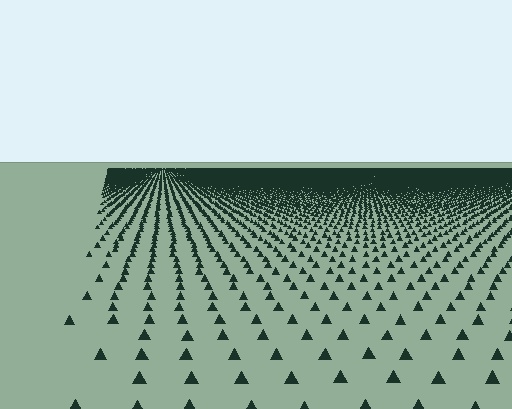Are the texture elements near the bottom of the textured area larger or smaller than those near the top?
Larger. Near the bottom, elements are closer to the viewer and appear at a bigger on-screen size.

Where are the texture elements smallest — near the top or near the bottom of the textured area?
Near the top.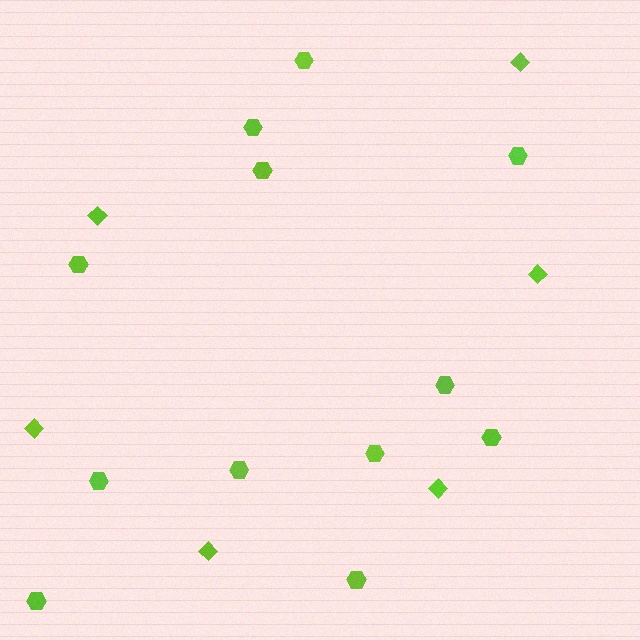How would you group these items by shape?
There are 2 groups: one group of hexagons (12) and one group of diamonds (6).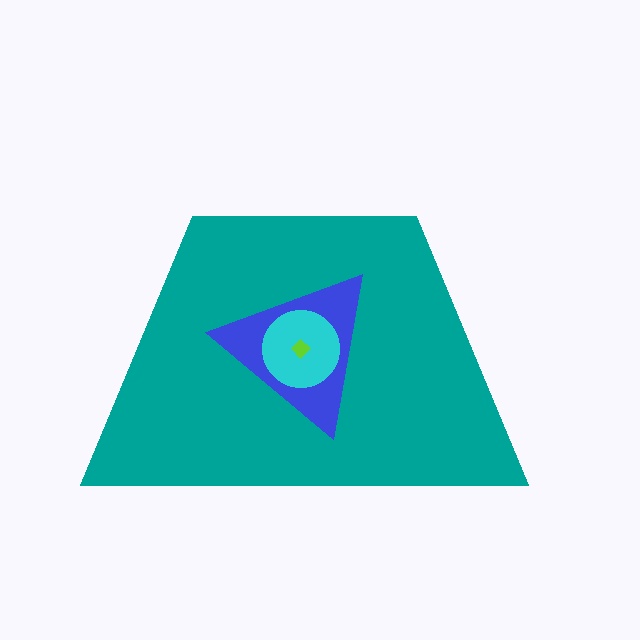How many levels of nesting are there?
4.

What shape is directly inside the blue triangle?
The cyan circle.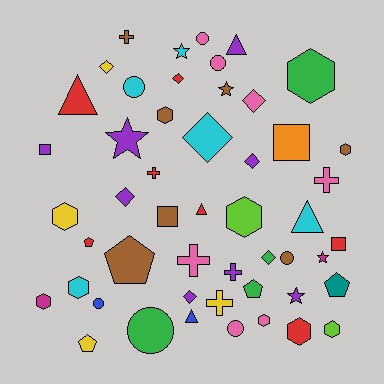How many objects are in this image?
There are 50 objects.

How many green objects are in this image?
There are 4 green objects.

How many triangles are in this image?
There are 5 triangles.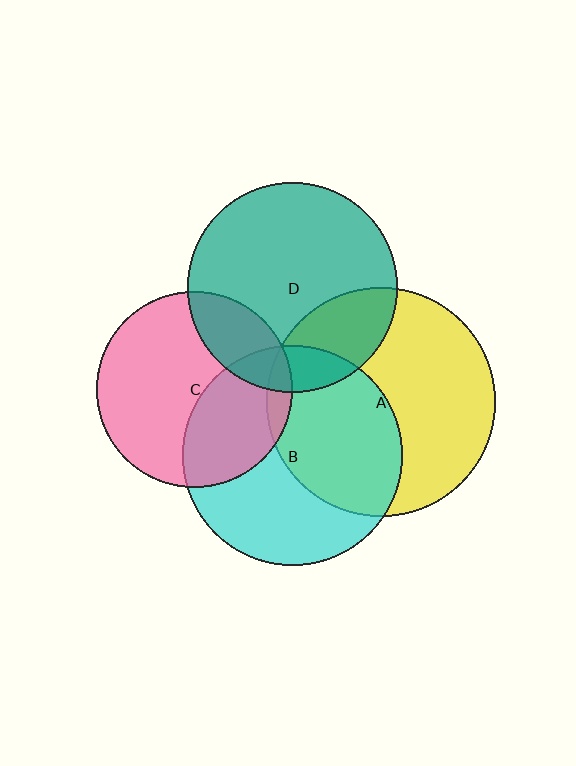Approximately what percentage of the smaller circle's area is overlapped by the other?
Approximately 35%.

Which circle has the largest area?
Circle A (yellow).